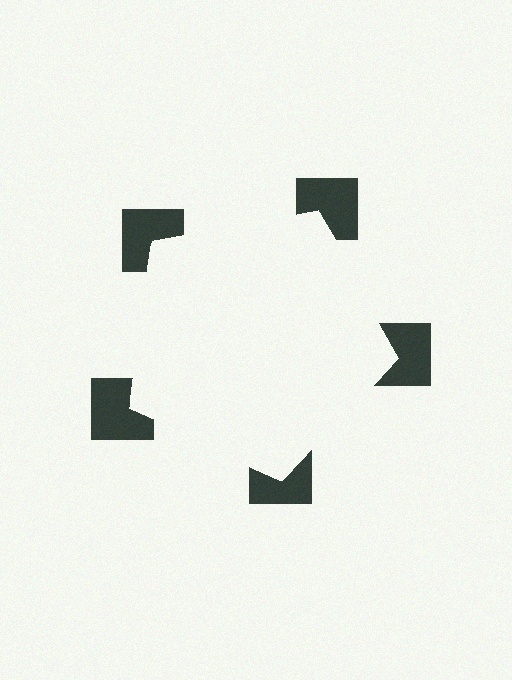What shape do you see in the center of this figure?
An illusory pentagon — its edges are inferred from the aligned wedge cuts in the notched squares, not physically drawn.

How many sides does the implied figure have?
5 sides.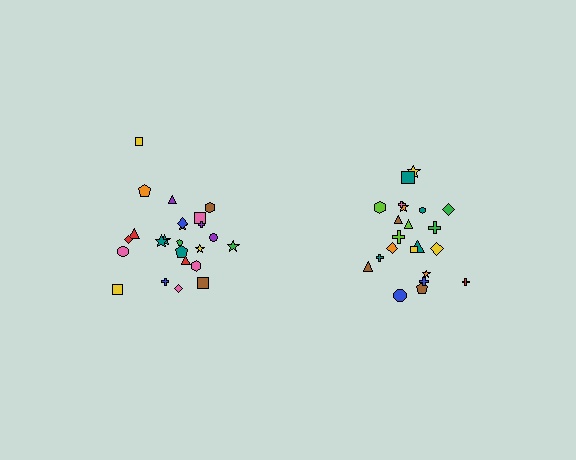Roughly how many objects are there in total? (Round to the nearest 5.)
Roughly 45 objects in total.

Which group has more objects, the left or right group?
The left group.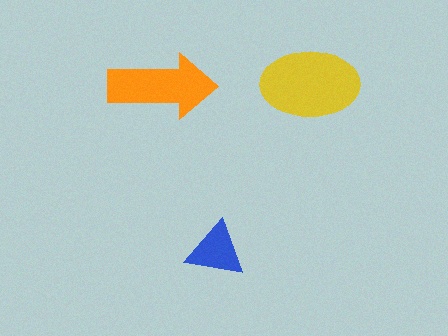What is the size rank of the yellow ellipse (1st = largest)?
1st.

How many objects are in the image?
There are 3 objects in the image.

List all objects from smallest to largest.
The blue triangle, the orange arrow, the yellow ellipse.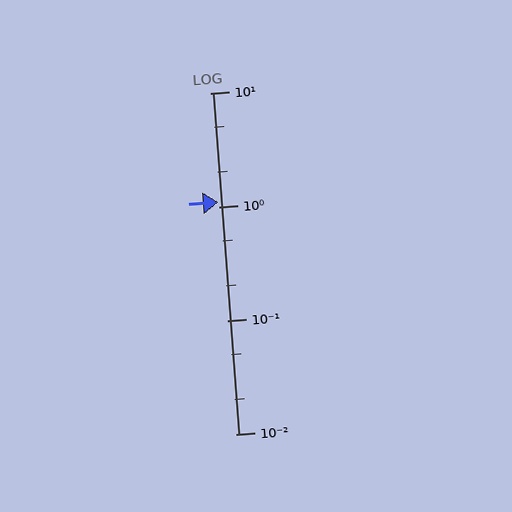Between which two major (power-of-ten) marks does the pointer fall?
The pointer is between 1 and 10.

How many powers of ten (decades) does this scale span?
The scale spans 3 decades, from 0.01 to 10.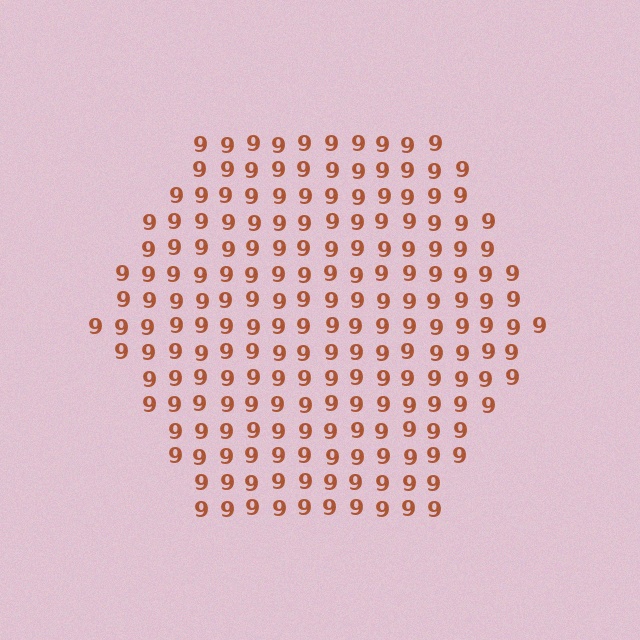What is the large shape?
The large shape is a hexagon.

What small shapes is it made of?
It is made of small digit 9's.